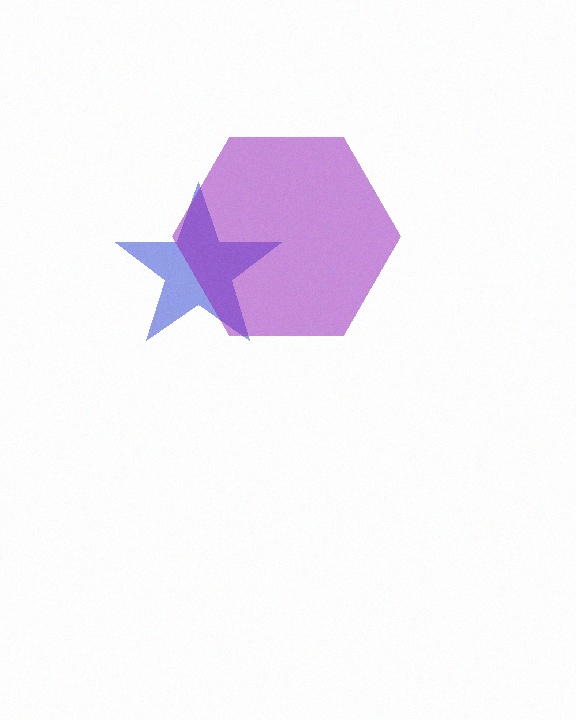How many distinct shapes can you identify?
There are 2 distinct shapes: a blue star, a purple hexagon.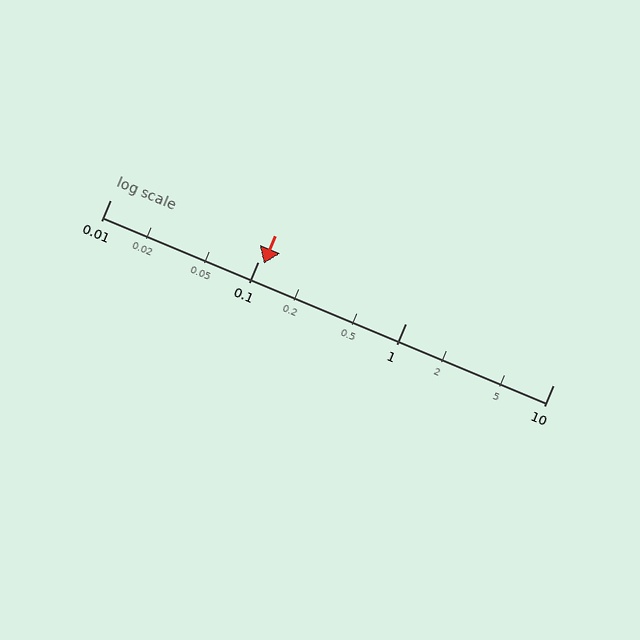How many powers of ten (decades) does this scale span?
The scale spans 3 decades, from 0.01 to 10.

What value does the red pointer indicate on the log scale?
The pointer indicates approximately 0.11.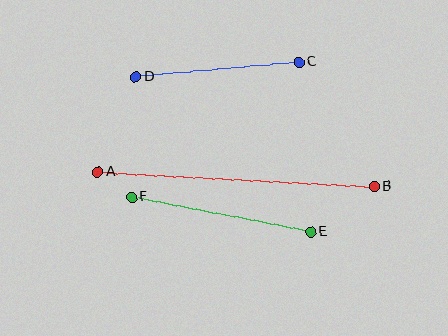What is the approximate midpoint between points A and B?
The midpoint is at approximately (236, 179) pixels.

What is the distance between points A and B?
The distance is approximately 277 pixels.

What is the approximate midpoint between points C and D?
The midpoint is at approximately (218, 69) pixels.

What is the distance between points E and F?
The distance is approximately 182 pixels.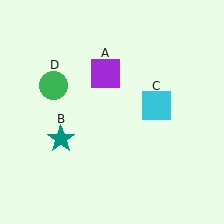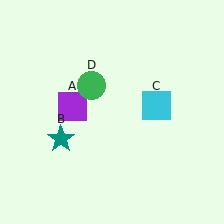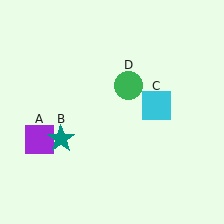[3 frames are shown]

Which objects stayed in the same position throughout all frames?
Teal star (object B) and cyan square (object C) remained stationary.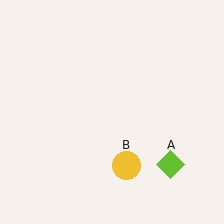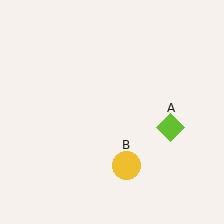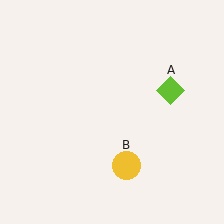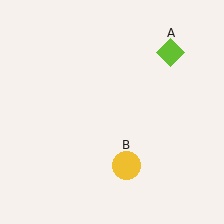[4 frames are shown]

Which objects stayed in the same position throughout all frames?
Yellow circle (object B) remained stationary.